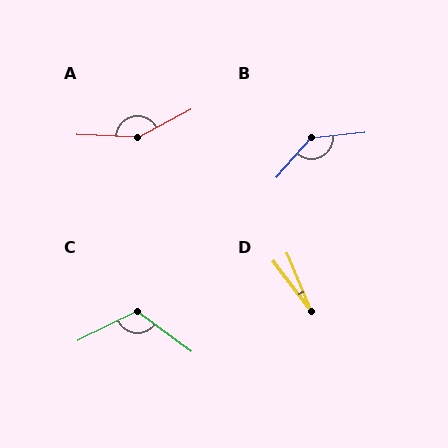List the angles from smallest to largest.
D (15°), C (117°), B (137°), A (150°).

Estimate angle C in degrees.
Approximately 117 degrees.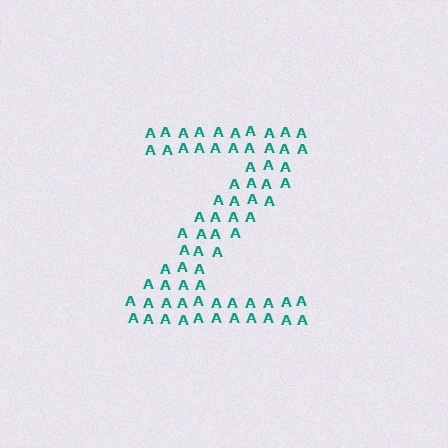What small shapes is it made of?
It is made of small letter A's.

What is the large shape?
The large shape is the letter Z.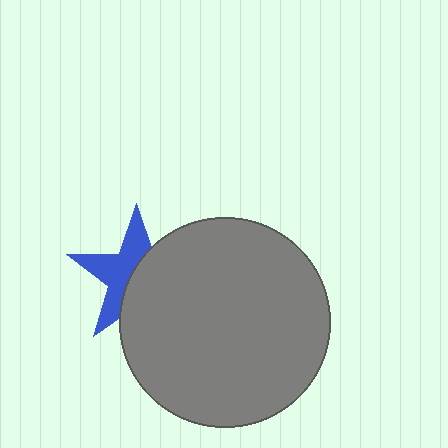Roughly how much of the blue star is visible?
About half of it is visible (roughly 49%).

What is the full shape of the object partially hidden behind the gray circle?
The partially hidden object is a blue star.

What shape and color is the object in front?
The object in front is a gray circle.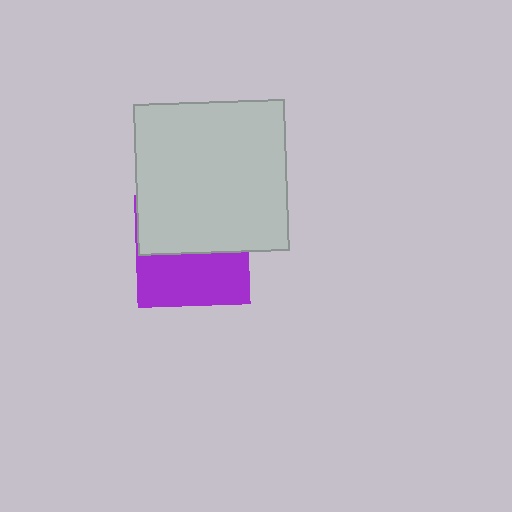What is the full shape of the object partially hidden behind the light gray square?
The partially hidden object is a purple square.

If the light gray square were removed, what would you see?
You would see the complete purple square.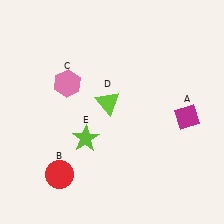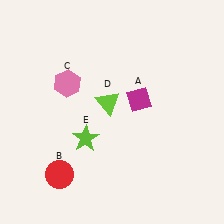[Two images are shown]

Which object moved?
The magenta diamond (A) moved left.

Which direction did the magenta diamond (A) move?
The magenta diamond (A) moved left.